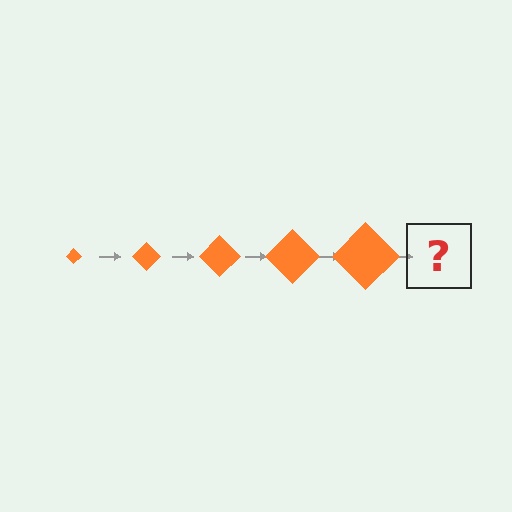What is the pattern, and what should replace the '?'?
The pattern is that the diamond gets progressively larger each step. The '?' should be an orange diamond, larger than the previous one.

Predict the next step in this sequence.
The next step is an orange diamond, larger than the previous one.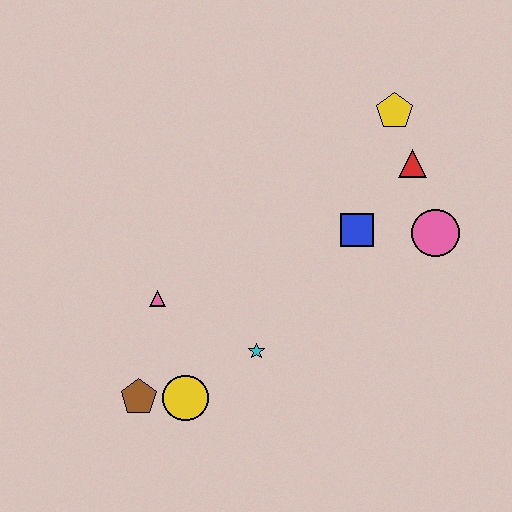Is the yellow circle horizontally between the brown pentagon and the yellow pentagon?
Yes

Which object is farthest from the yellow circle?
The yellow pentagon is farthest from the yellow circle.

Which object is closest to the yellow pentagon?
The red triangle is closest to the yellow pentagon.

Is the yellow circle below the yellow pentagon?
Yes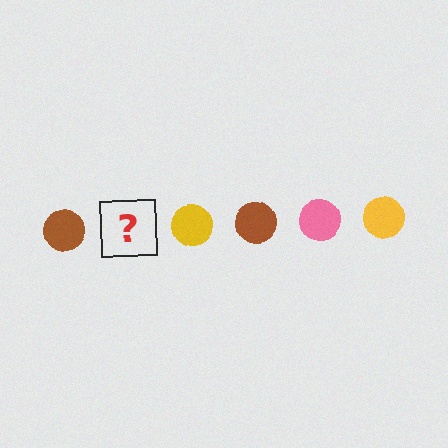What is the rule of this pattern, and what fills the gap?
The rule is that the pattern cycles through brown, pink, yellow circles. The gap should be filled with a pink circle.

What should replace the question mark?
The question mark should be replaced with a pink circle.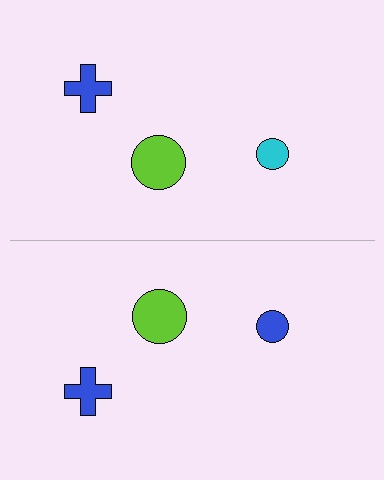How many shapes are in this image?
There are 6 shapes in this image.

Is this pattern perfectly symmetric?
No, the pattern is not perfectly symmetric. The blue circle on the bottom side breaks the symmetry — its mirror counterpart is cyan.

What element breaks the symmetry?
The blue circle on the bottom side breaks the symmetry — its mirror counterpart is cyan.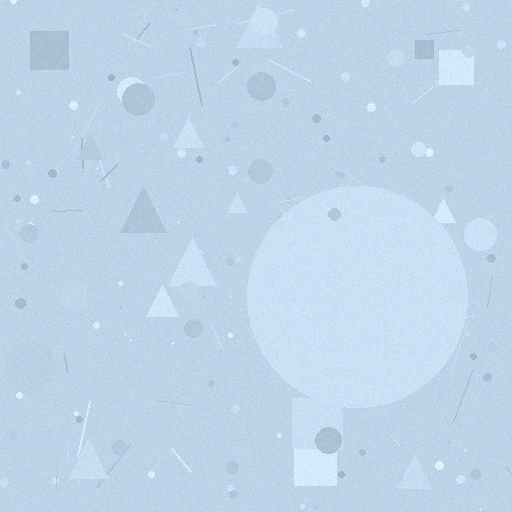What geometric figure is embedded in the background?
A circle is embedded in the background.